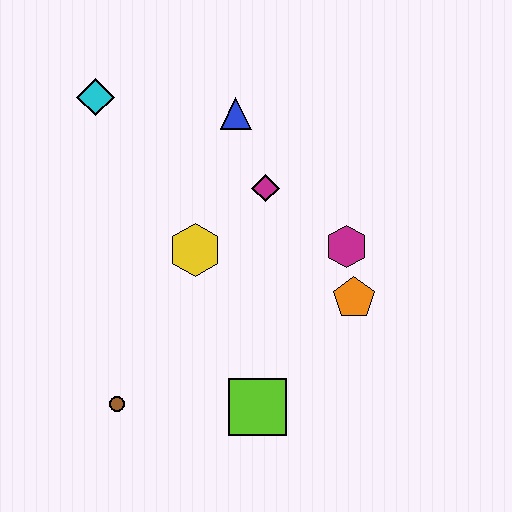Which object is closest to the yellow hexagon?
The magenta diamond is closest to the yellow hexagon.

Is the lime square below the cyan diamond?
Yes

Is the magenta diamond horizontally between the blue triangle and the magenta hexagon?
Yes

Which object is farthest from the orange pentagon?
The cyan diamond is farthest from the orange pentagon.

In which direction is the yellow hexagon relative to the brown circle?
The yellow hexagon is above the brown circle.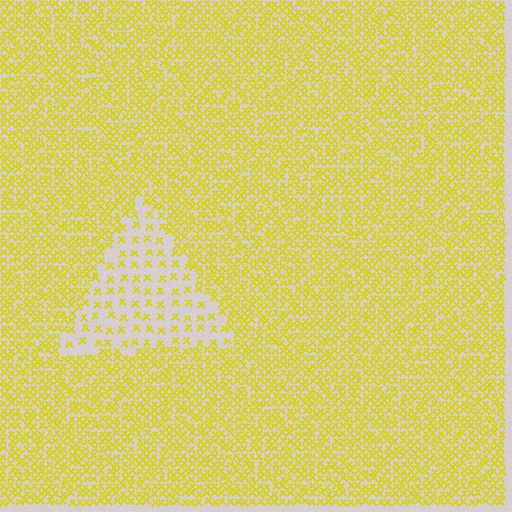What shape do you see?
I see a triangle.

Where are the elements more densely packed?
The elements are more densely packed outside the triangle boundary.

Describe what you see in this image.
The image contains small yellow elements arranged at two different densities. A triangle-shaped region is visible where the elements are less densely packed than the surrounding area.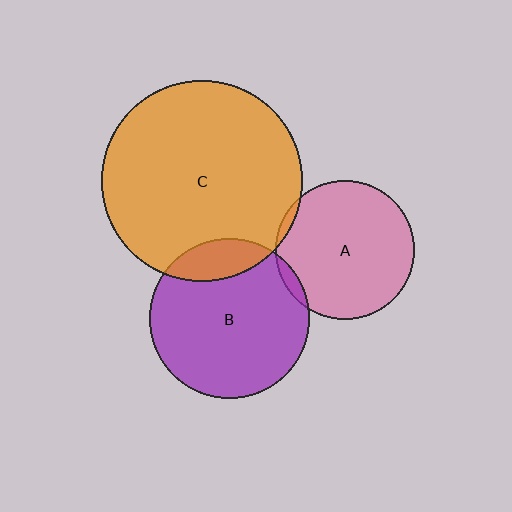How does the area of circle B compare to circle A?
Approximately 1.3 times.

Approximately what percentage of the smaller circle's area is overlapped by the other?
Approximately 5%.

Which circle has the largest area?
Circle C (orange).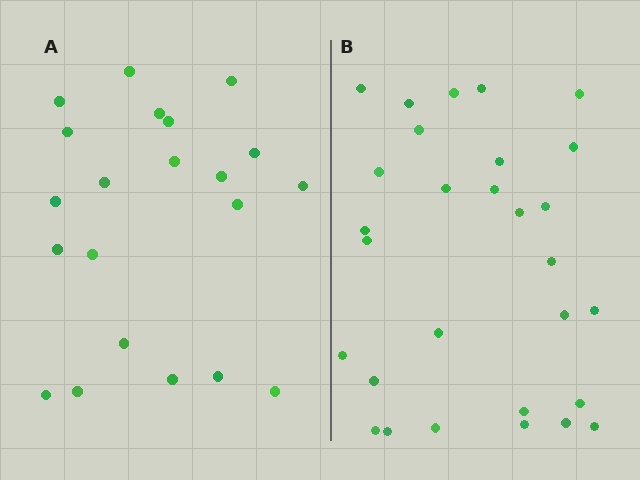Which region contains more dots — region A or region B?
Region B (the right region) has more dots.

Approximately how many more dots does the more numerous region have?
Region B has roughly 8 or so more dots than region A.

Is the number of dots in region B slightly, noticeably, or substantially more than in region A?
Region B has noticeably more, but not dramatically so. The ratio is roughly 1.4 to 1.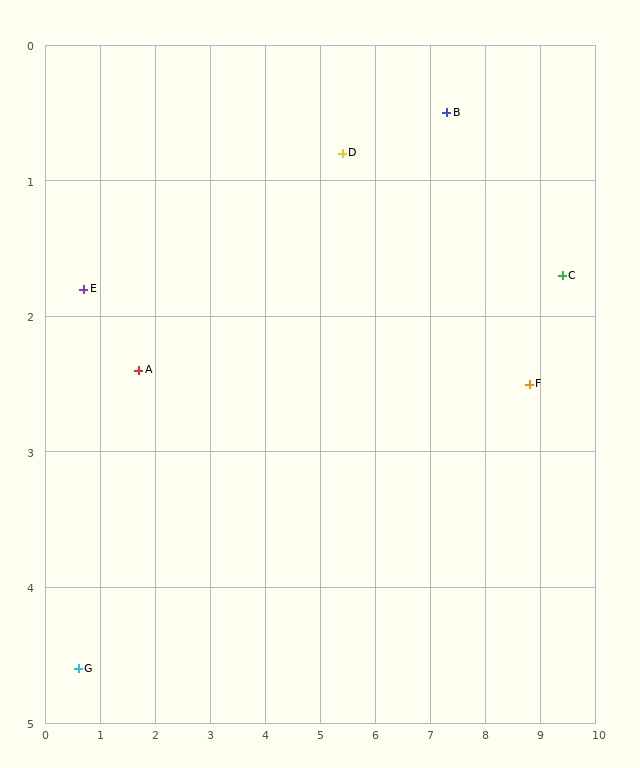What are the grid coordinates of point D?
Point D is at approximately (5.4, 0.8).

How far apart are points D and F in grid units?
Points D and F are about 3.8 grid units apart.